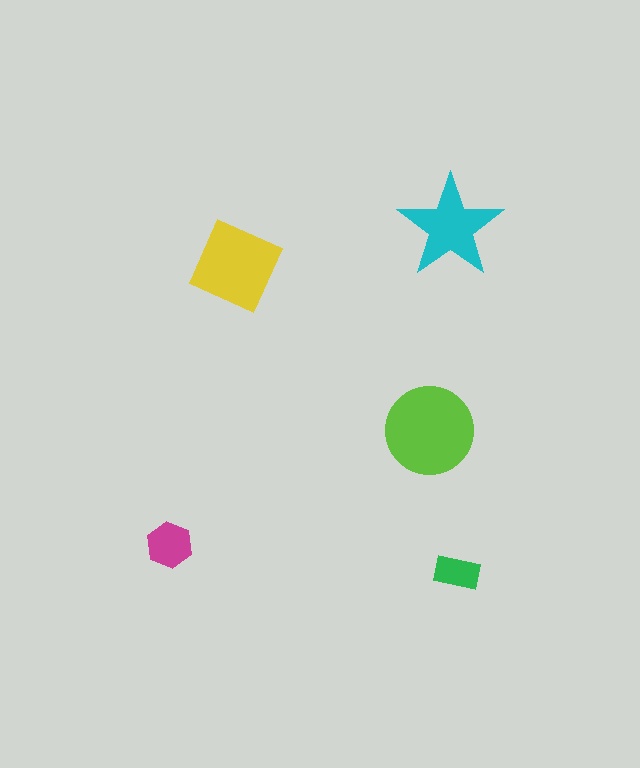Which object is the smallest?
The green rectangle.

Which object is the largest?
The lime circle.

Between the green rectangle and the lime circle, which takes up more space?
The lime circle.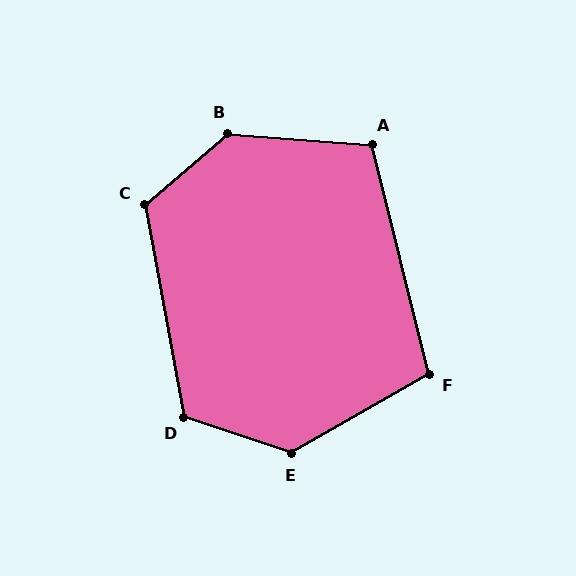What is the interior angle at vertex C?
Approximately 120 degrees (obtuse).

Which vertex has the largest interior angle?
B, at approximately 135 degrees.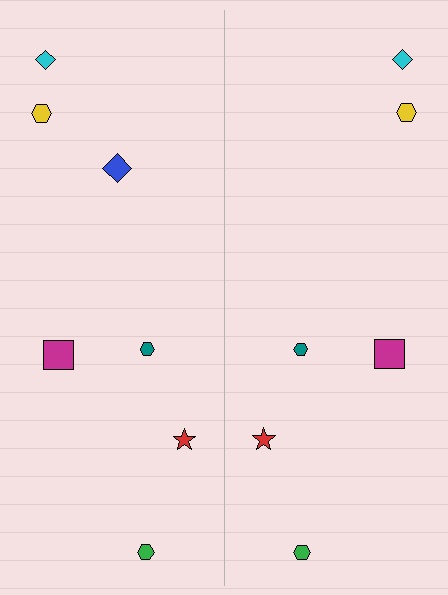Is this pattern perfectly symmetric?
No, the pattern is not perfectly symmetric. A blue diamond is missing from the right side.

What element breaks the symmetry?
A blue diamond is missing from the right side.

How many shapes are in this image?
There are 13 shapes in this image.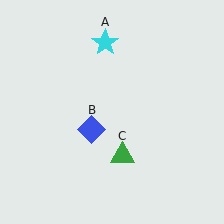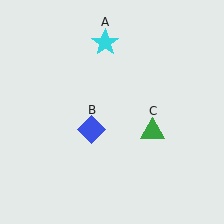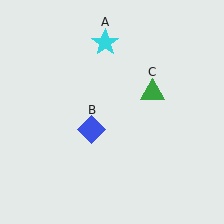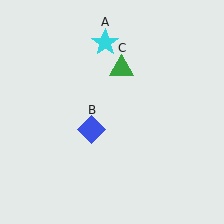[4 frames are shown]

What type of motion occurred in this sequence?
The green triangle (object C) rotated counterclockwise around the center of the scene.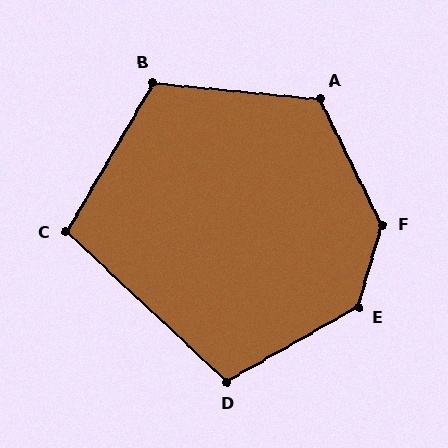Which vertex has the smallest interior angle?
C, at approximately 103 degrees.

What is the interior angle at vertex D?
Approximately 107 degrees (obtuse).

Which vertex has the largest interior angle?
F, at approximately 138 degrees.